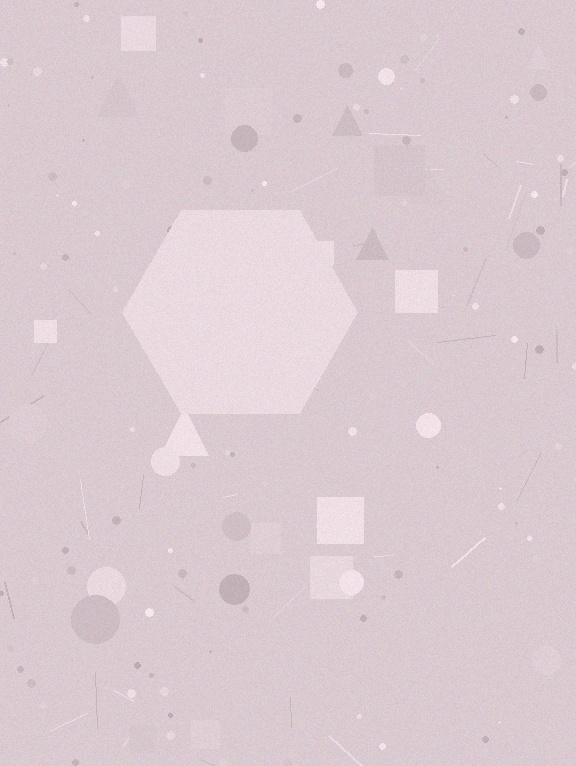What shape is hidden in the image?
A hexagon is hidden in the image.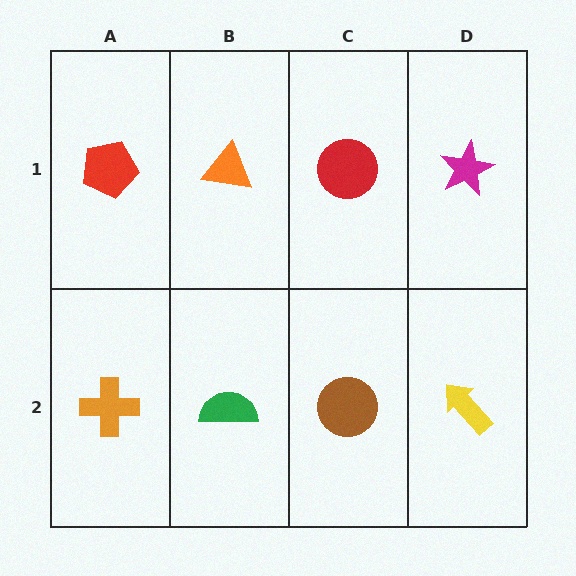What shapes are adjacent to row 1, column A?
An orange cross (row 2, column A), an orange triangle (row 1, column B).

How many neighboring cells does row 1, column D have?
2.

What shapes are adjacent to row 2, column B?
An orange triangle (row 1, column B), an orange cross (row 2, column A), a brown circle (row 2, column C).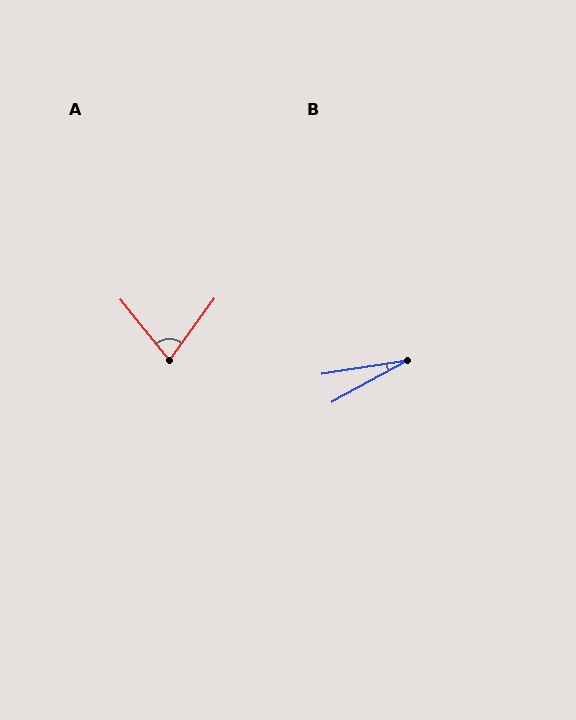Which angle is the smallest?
B, at approximately 20 degrees.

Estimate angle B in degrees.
Approximately 20 degrees.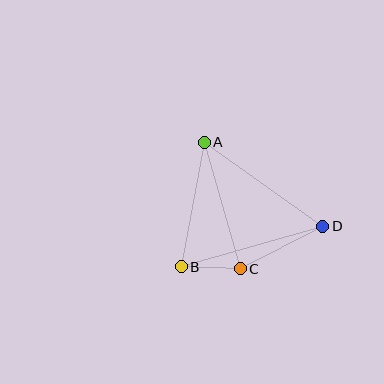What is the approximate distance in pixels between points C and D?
The distance between C and D is approximately 93 pixels.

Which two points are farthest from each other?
Points B and D are farthest from each other.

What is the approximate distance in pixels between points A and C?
The distance between A and C is approximately 131 pixels.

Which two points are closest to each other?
Points B and C are closest to each other.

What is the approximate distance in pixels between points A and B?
The distance between A and B is approximately 127 pixels.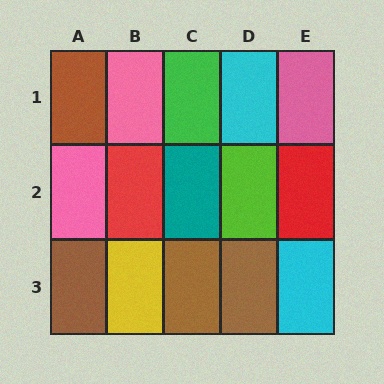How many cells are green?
1 cell is green.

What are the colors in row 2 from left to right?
Pink, red, teal, lime, red.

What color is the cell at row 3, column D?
Brown.